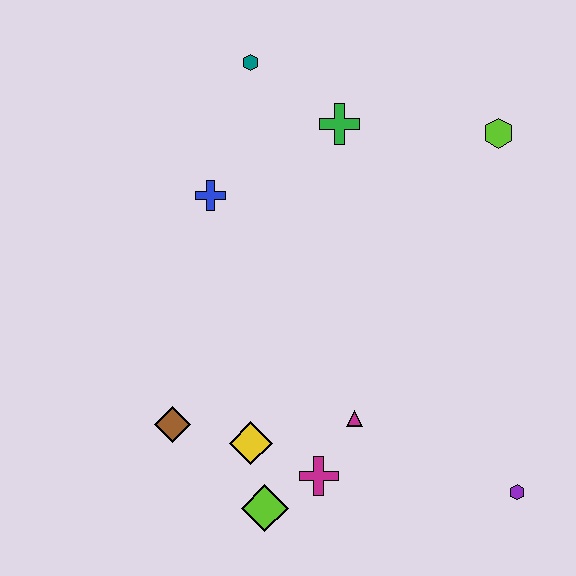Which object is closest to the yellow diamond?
The lime diamond is closest to the yellow diamond.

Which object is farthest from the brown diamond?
The lime hexagon is farthest from the brown diamond.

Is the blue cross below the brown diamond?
No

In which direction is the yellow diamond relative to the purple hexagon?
The yellow diamond is to the left of the purple hexagon.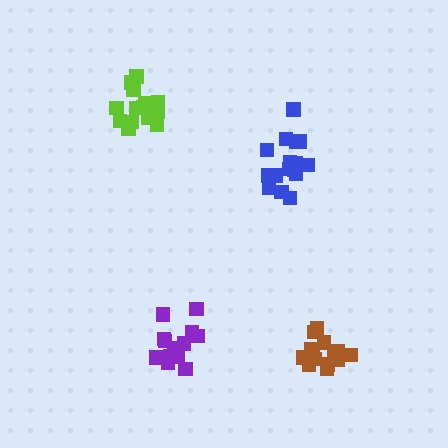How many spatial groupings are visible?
There are 4 spatial groupings.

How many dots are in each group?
Group 1: 14 dots, Group 2: 16 dots, Group 3: 14 dots, Group 4: 15 dots (59 total).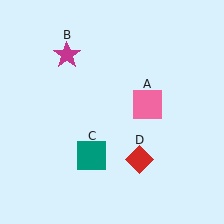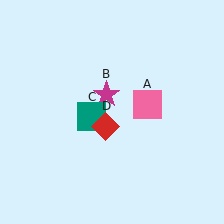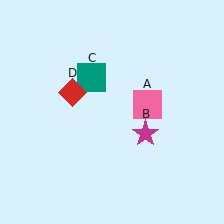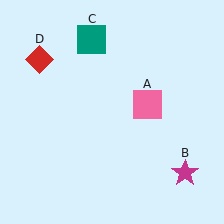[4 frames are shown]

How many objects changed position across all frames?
3 objects changed position: magenta star (object B), teal square (object C), red diamond (object D).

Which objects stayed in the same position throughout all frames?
Pink square (object A) remained stationary.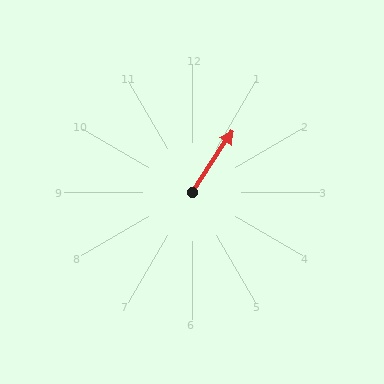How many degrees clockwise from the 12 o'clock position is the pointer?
Approximately 34 degrees.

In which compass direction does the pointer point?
Northeast.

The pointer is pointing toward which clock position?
Roughly 1 o'clock.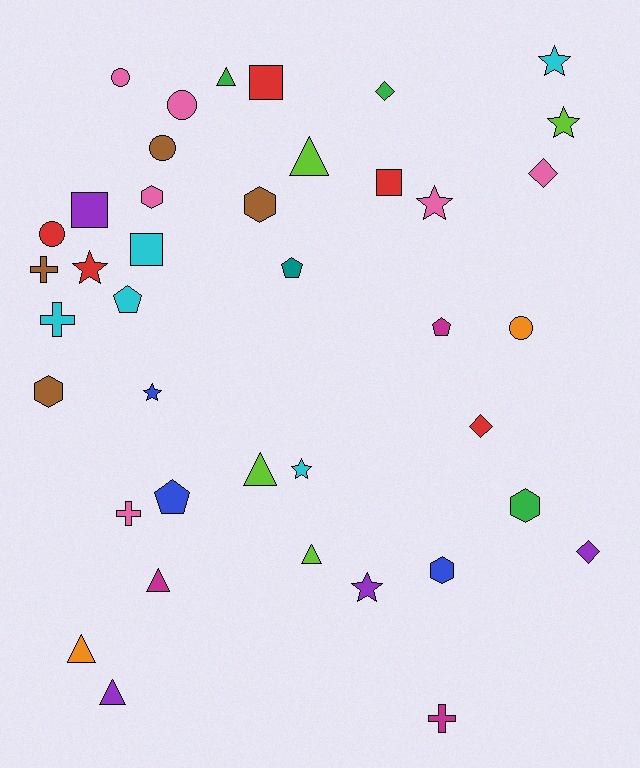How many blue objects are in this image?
There are 3 blue objects.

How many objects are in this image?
There are 40 objects.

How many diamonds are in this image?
There are 4 diamonds.